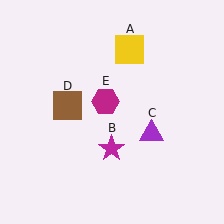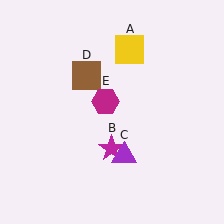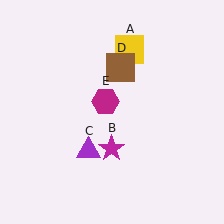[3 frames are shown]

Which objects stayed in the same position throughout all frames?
Yellow square (object A) and magenta star (object B) and magenta hexagon (object E) remained stationary.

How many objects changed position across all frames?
2 objects changed position: purple triangle (object C), brown square (object D).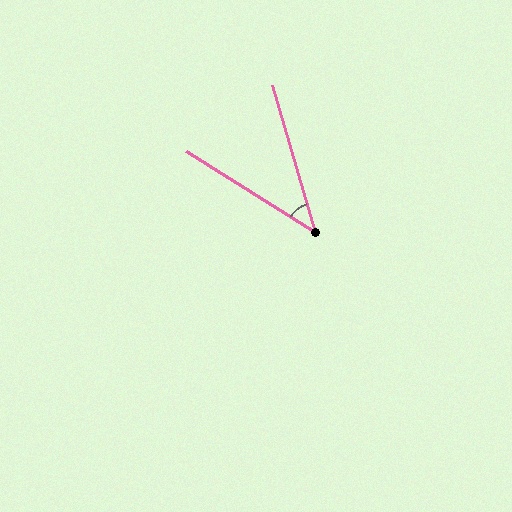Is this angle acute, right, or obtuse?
It is acute.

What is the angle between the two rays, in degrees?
Approximately 41 degrees.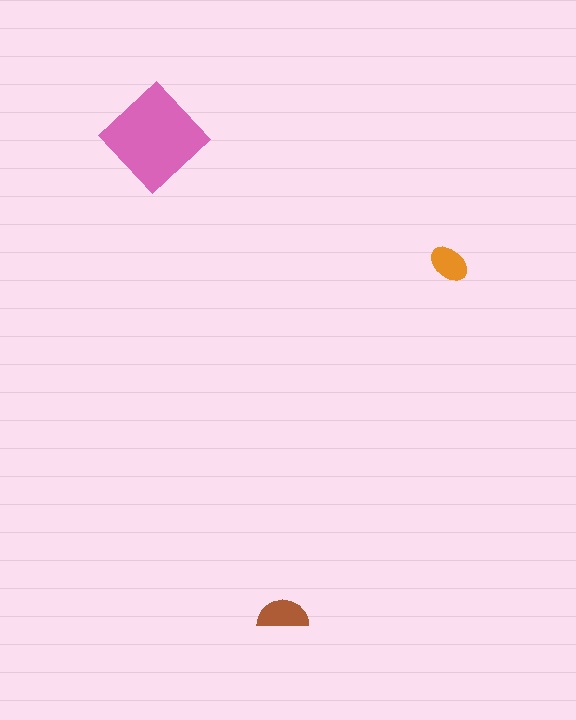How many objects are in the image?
There are 3 objects in the image.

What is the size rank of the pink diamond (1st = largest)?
1st.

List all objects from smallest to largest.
The orange ellipse, the brown semicircle, the pink diamond.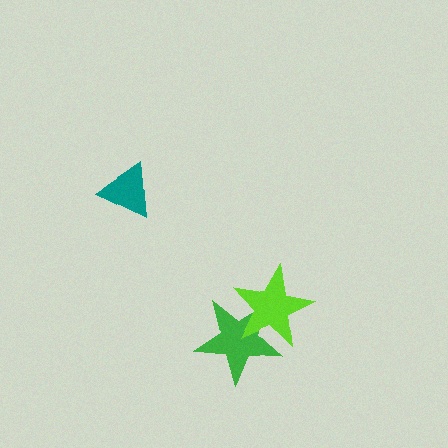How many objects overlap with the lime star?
1 object overlaps with the lime star.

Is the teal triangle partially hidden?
No, no other shape covers it.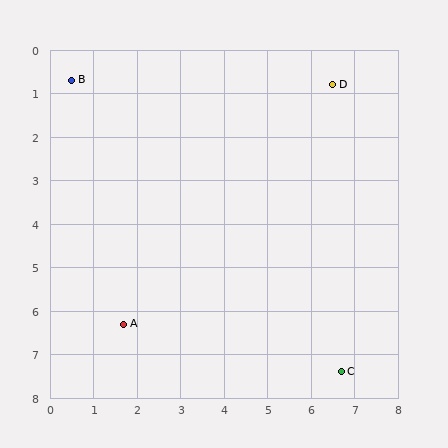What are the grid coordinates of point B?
Point B is at approximately (0.5, 0.7).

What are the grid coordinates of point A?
Point A is at approximately (1.7, 6.3).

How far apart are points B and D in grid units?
Points B and D are about 6.0 grid units apart.